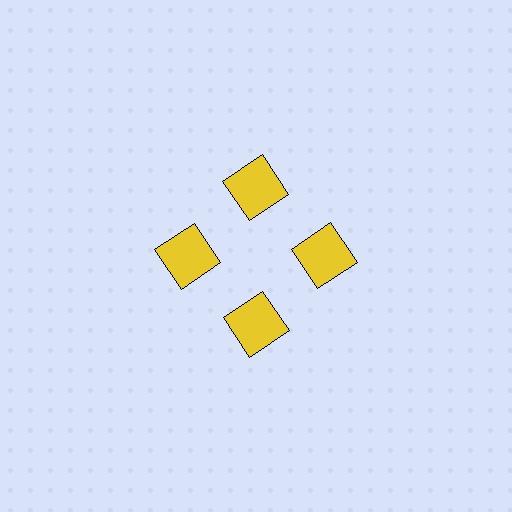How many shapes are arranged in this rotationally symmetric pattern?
There are 4 shapes, arranged in 4 groups of 1.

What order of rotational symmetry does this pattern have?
This pattern has 4-fold rotational symmetry.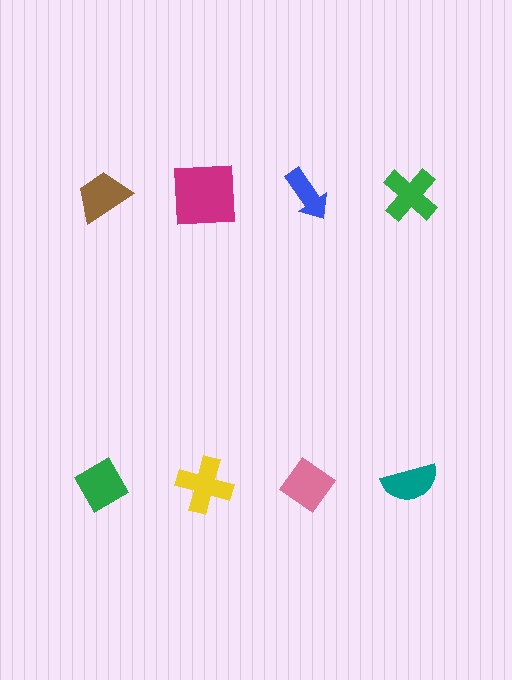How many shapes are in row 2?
4 shapes.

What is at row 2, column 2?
A yellow cross.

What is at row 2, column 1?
A green diamond.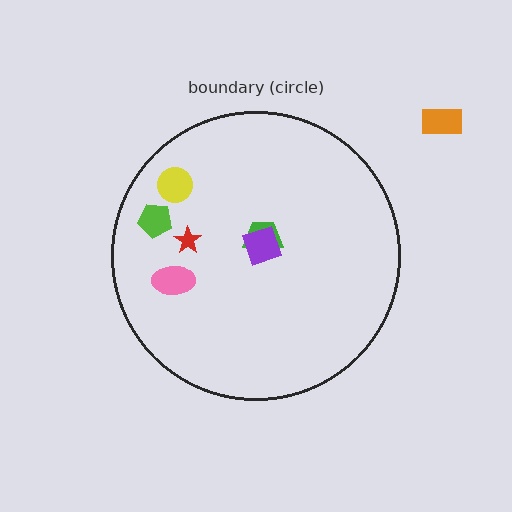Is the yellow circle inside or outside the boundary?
Inside.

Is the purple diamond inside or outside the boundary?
Inside.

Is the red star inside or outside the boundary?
Inside.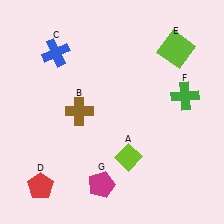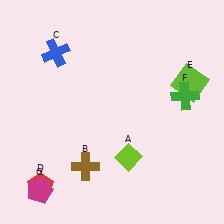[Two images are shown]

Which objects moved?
The objects that moved are: the brown cross (B), the lime square (E), the magenta pentagon (G).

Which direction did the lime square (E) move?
The lime square (E) moved down.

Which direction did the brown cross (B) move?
The brown cross (B) moved down.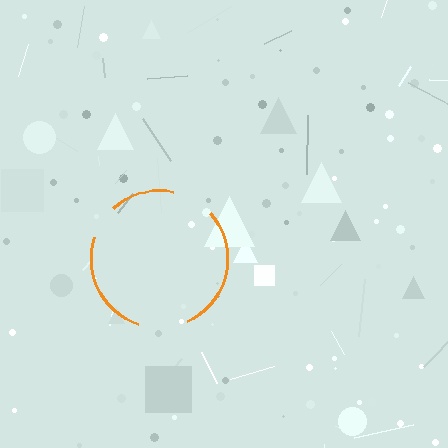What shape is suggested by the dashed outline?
The dashed outline suggests a circle.